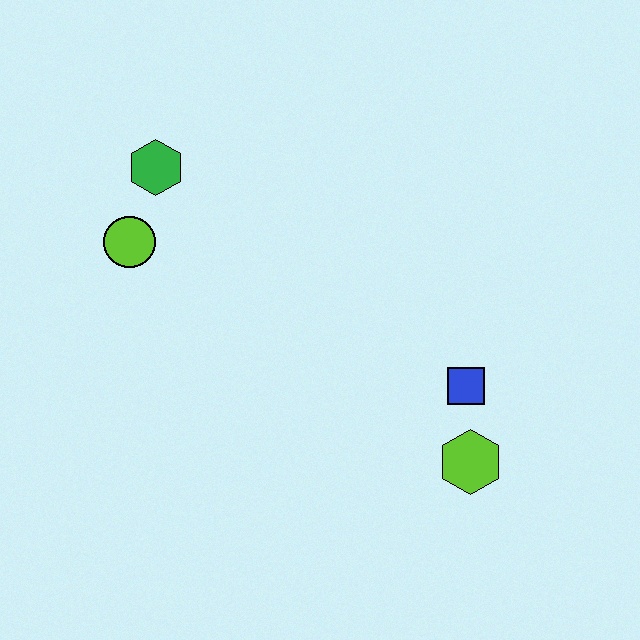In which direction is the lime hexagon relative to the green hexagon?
The lime hexagon is to the right of the green hexagon.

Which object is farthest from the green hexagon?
The lime hexagon is farthest from the green hexagon.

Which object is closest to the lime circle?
The green hexagon is closest to the lime circle.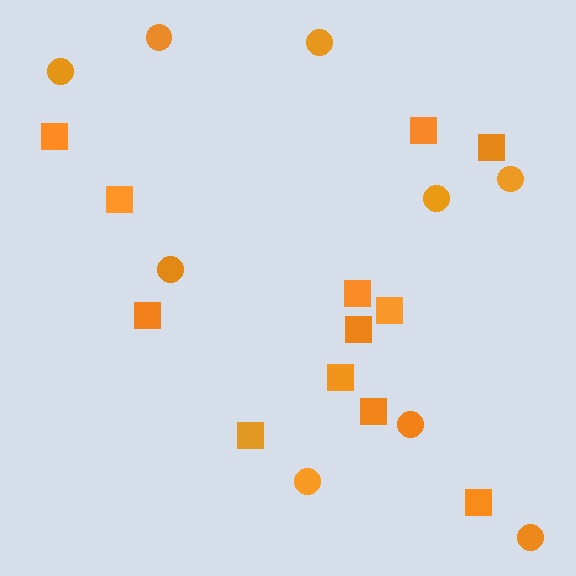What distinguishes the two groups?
There are 2 groups: one group of circles (9) and one group of squares (12).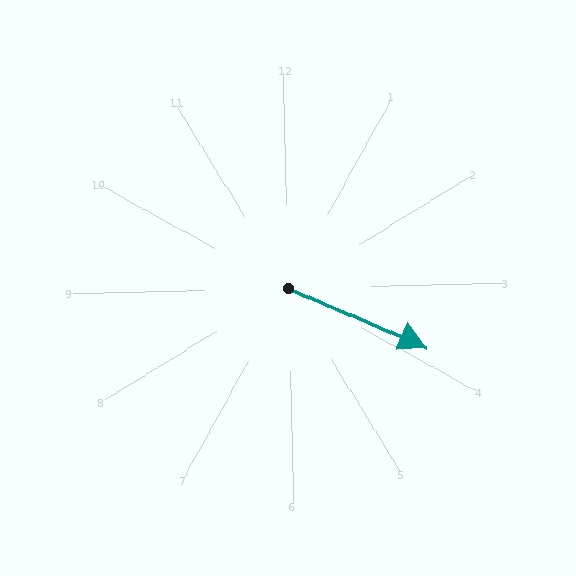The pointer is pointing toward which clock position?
Roughly 4 o'clock.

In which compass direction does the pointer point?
Southeast.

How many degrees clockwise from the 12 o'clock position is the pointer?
Approximately 114 degrees.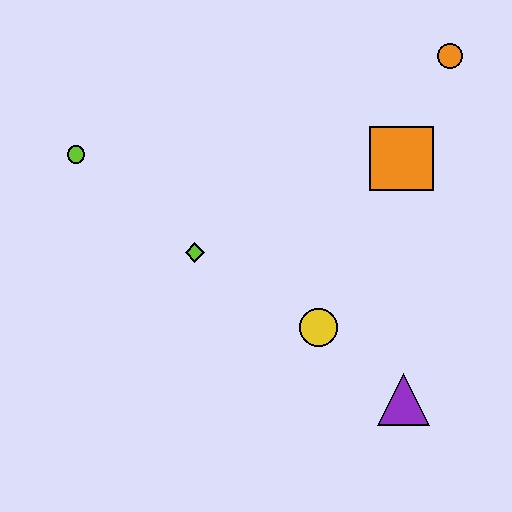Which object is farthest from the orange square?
The lime circle is farthest from the orange square.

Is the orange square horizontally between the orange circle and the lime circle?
Yes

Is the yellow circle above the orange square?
No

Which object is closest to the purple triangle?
The yellow circle is closest to the purple triangle.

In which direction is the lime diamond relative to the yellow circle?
The lime diamond is to the left of the yellow circle.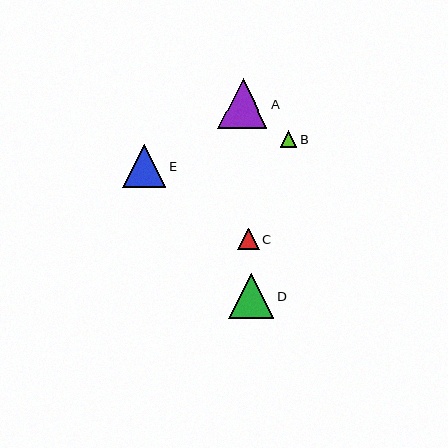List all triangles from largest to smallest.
From largest to smallest: A, D, E, C, B.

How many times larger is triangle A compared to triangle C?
Triangle A is approximately 2.3 times the size of triangle C.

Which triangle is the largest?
Triangle A is the largest with a size of approximately 50 pixels.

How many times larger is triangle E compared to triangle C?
Triangle E is approximately 2.0 times the size of triangle C.